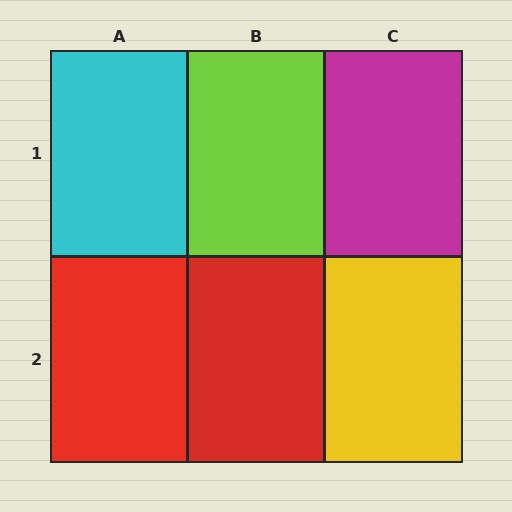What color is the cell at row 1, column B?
Lime.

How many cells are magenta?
1 cell is magenta.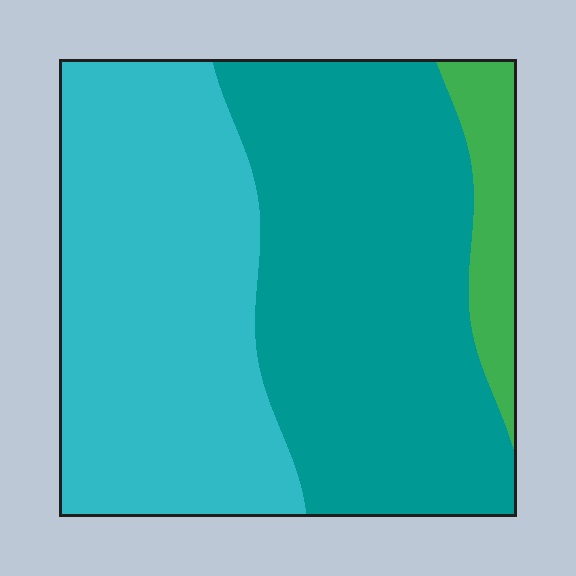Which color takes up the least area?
Green, at roughly 10%.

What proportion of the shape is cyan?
Cyan covers around 45% of the shape.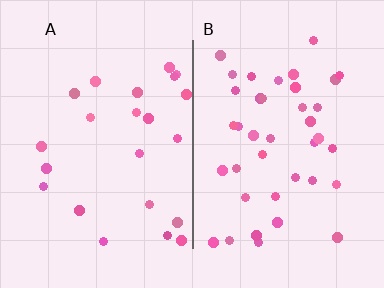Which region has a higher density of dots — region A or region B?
B (the right).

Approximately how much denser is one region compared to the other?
Approximately 1.7× — region B over region A.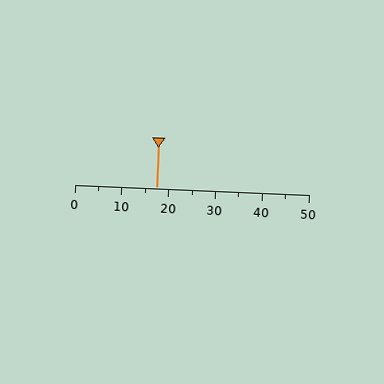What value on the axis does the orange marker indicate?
The marker indicates approximately 17.5.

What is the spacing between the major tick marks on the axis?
The major ticks are spaced 10 apart.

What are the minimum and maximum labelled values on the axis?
The axis runs from 0 to 50.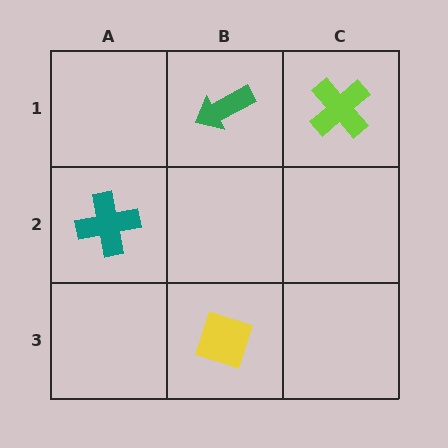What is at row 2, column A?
A teal cross.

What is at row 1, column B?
A green arrow.